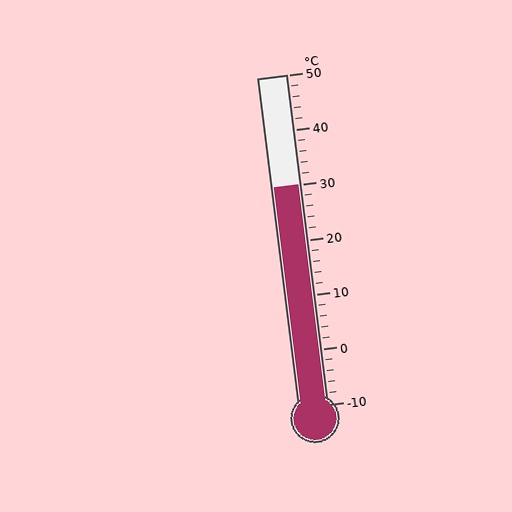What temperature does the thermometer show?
The thermometer shows approximately 30°C.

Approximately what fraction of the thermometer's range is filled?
The thermometer is filled to approximately 65% of its range.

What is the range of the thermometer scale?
The thermometer scale ranges from -10°C to 50°C.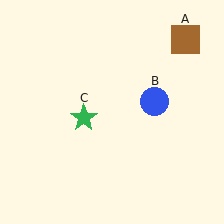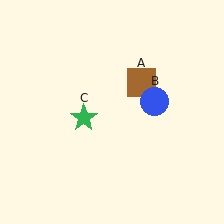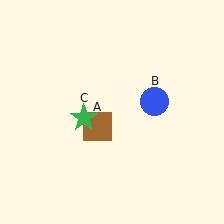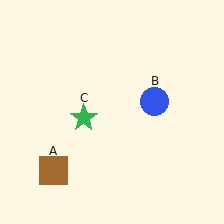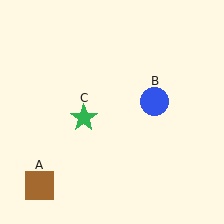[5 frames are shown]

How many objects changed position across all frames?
1 object changed position: brown square (object A).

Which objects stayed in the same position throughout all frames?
Blue circle (object B) and green star (object C) remained stationary.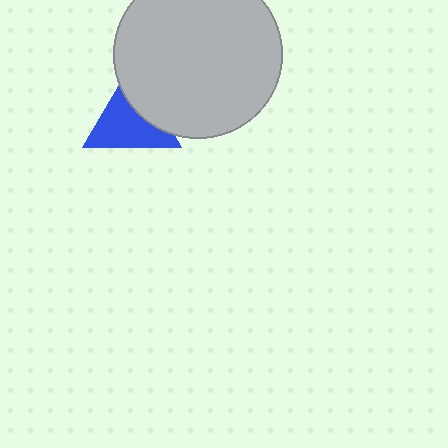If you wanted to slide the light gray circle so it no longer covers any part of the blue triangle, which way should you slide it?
Slide it toward the upper-right — that is the most direct way to separate the two shapes.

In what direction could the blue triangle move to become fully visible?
The blue triangle could move toward the lower-left. That would shift it out from behind the light gray circle entirely.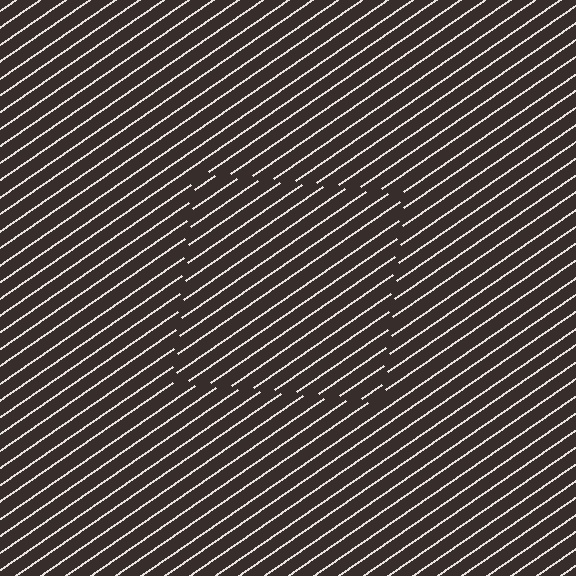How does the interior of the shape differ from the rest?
The interior of the shape contains the same grating, shifted by half a period — the contour is defined by the phase discontinuity where line-ends from the inner and outer gratings abut.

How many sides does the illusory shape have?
4 sides — the line-ends trace a square.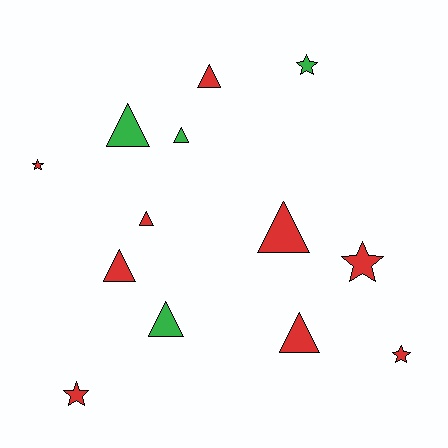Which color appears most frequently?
Red, with 9 objects.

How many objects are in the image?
There are 13 objects.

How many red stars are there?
There are 4 red stars.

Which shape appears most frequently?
Triangle, with 8 objects.